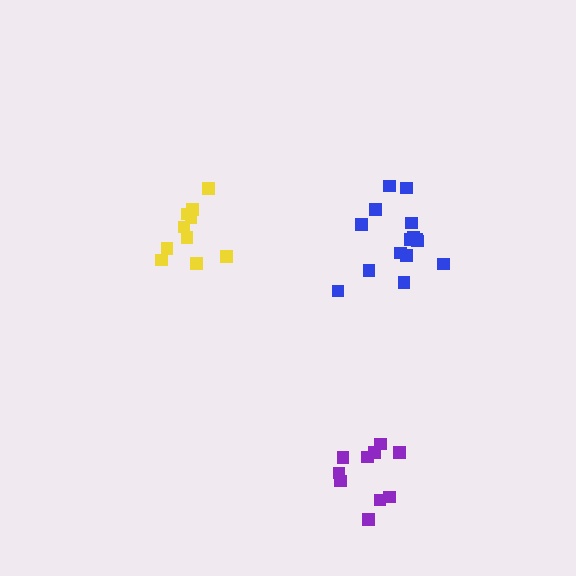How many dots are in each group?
Group 1: 10 dots, Group 2: 15 dots, Group 3: 10 dots (35 total).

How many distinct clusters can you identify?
There are 3 distinct clusters.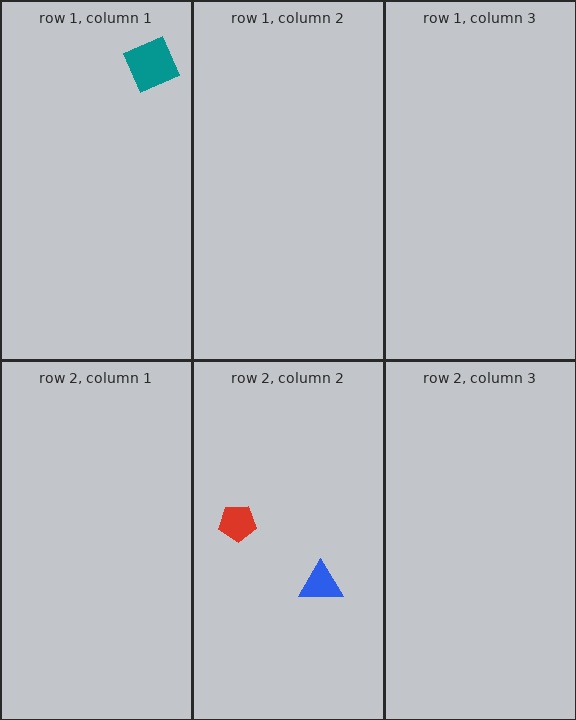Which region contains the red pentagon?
The row 2, column 2 region.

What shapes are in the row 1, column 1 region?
The teal diamond.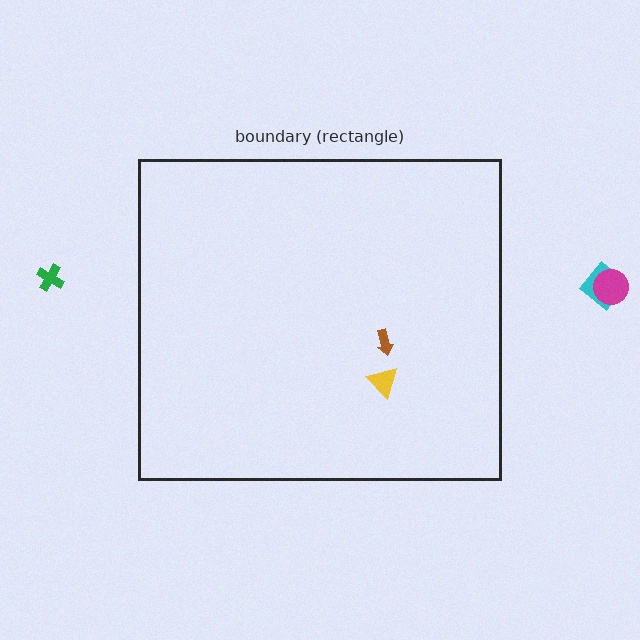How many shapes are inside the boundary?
2 inside, 3 outside.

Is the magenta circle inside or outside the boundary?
Outside.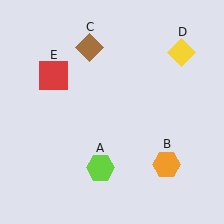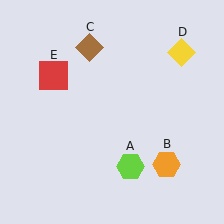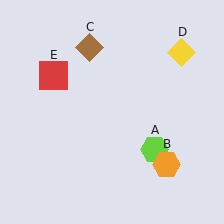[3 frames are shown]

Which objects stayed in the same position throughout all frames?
Orange hexagon (object B) and brown diamond (object C) and yellow diamond (object D) and red square (object E) remained stationary.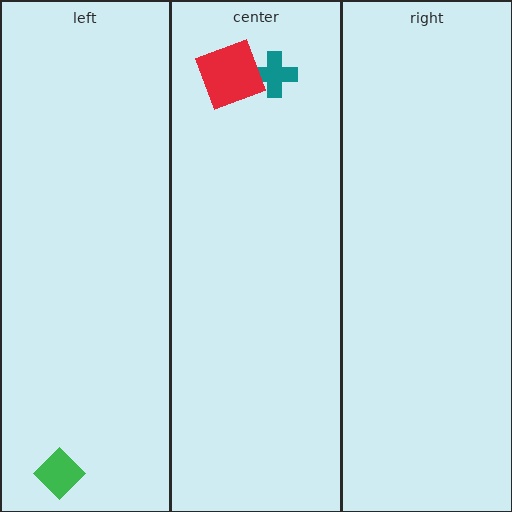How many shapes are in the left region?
1.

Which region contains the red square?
The center region.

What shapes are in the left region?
The green diamond.